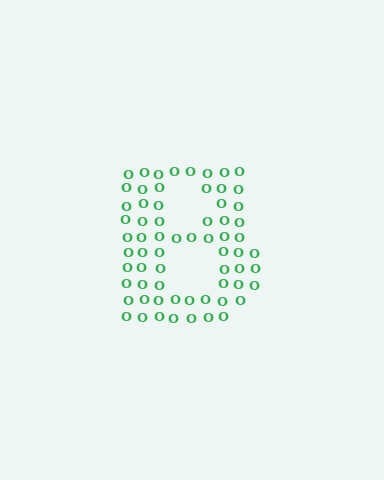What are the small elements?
The small elements are letter O's.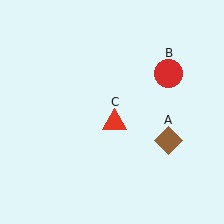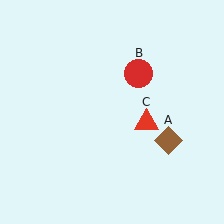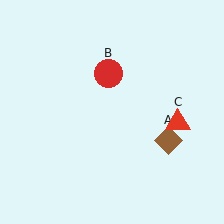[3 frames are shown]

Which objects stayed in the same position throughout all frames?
Brown diamond (object A) remained stationary.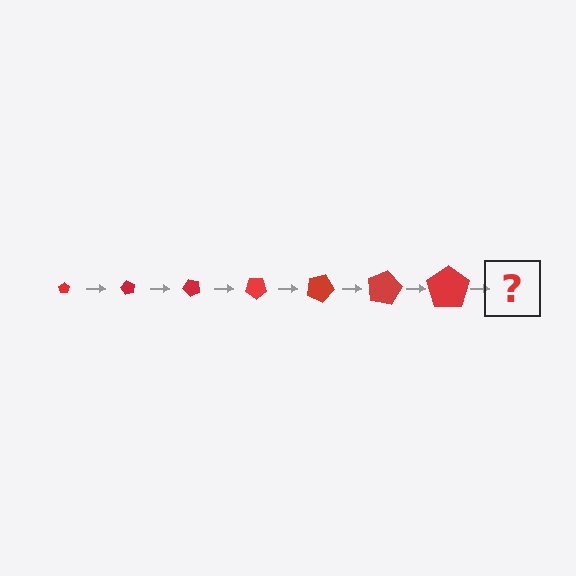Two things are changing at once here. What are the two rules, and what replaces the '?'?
The two rules are that the pentagon grows larger each step and it rotates 60 degrees each step. The '?' should be a pentagon, larger than the previous one and rotated 420 degrees from the start.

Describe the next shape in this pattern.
It should be a pentagon, larger than the previous one and rotated 420 degrees from the start.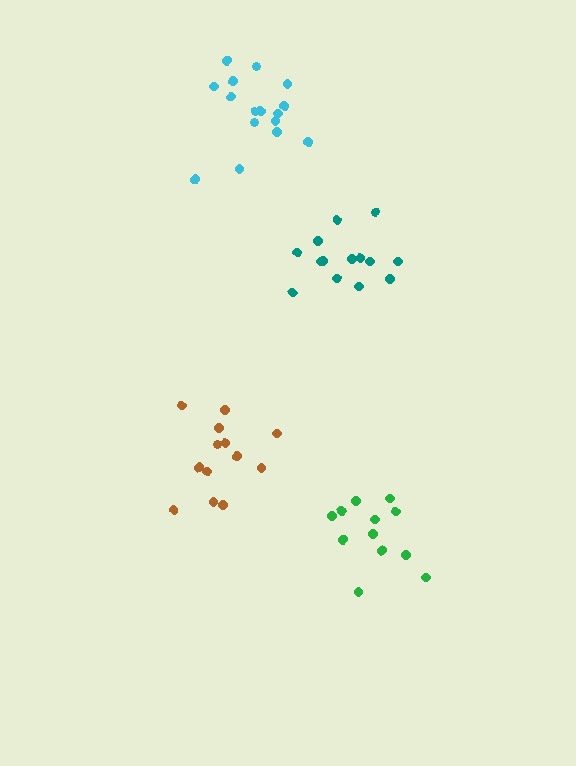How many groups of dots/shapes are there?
There are 4 groups.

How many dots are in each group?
Group 1: 13 dots, Group 2: 12 dots, Group 3: 14 dots, Group 4: 16 dots (55 total).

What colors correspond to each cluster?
The clusters are colored: brown, green, teal, cyan.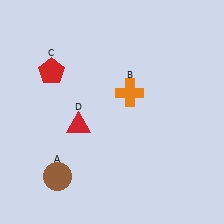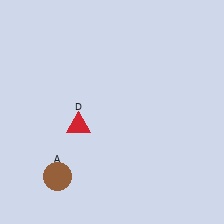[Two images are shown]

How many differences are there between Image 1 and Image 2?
There are 2 differences between the two images.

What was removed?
The orange cross (B), the red pentagon (C) were removed in Image 2.